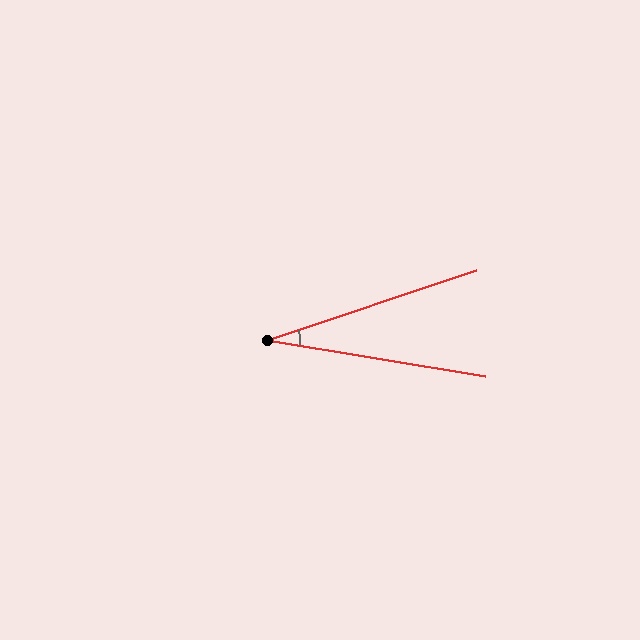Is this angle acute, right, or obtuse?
It is acute.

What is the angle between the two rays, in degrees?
Approximately 28 degrees.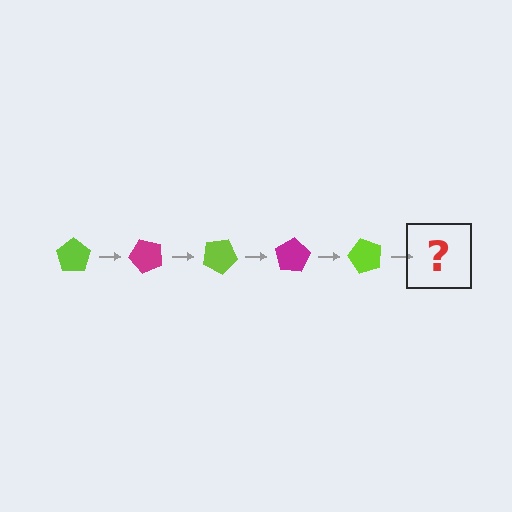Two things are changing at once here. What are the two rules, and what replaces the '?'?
The two rules are that it rotates 50 degrees each step and the color cycles through lime and magenta. The '?' should be a magenta pentagon, rotated 250 degrees from the start.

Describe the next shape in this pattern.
It should be a magenta pentagon, rotated 250 degrees from the start.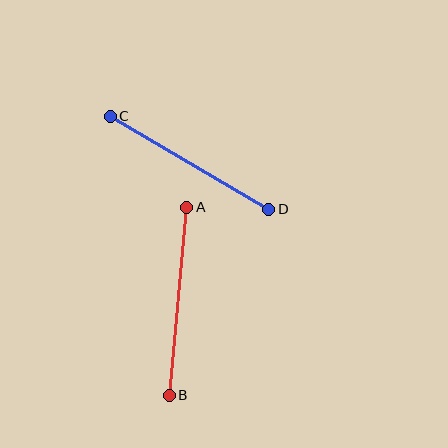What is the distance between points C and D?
The distance is approximately 184 pixels.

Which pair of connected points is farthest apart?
Points A and B are farthest apart.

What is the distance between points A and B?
The distance is approximately 189 pixels.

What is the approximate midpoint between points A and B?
The midpoint is at approximately (178, 301) pixels.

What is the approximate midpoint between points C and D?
The midpoint is at approximately (189, 163) pixels.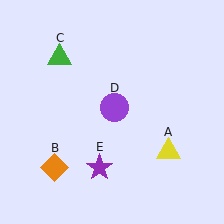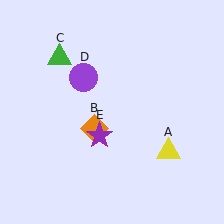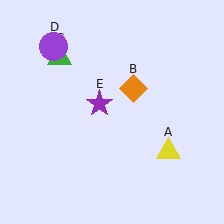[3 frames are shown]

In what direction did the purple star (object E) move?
The purple star (object E) moved up.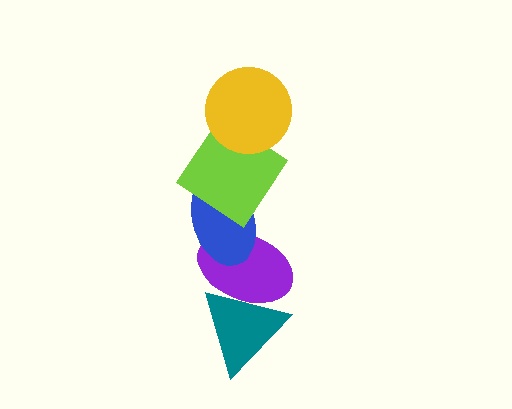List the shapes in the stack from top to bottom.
From top to bottom: the yellow circle, the lime diamond, the blue ellipse, the purple ellipse, the teal triangle.